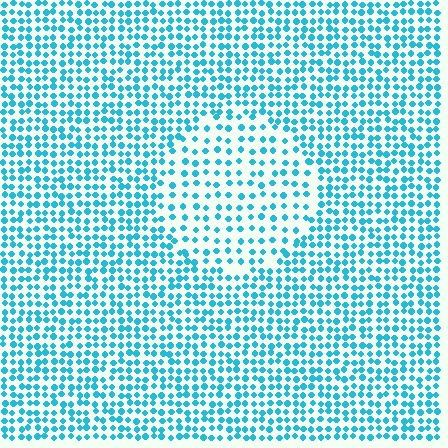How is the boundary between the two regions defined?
The boundary is defined by a change in element density (approximately 1.8x ratio). All elements are the same color, size, and shape.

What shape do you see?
I see a circle.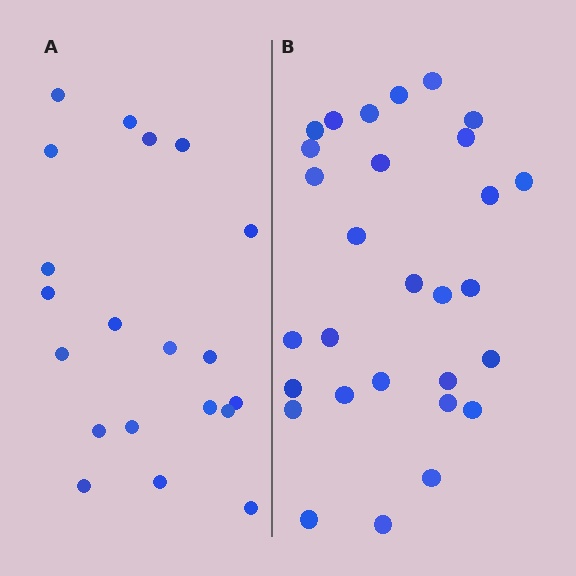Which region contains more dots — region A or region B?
Region B (the right region) has more dots.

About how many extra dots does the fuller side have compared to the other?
Region B has roughly 8 or so more dots than region A.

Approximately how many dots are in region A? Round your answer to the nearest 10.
About 20 dots.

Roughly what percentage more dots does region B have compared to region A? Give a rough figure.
About 45% more.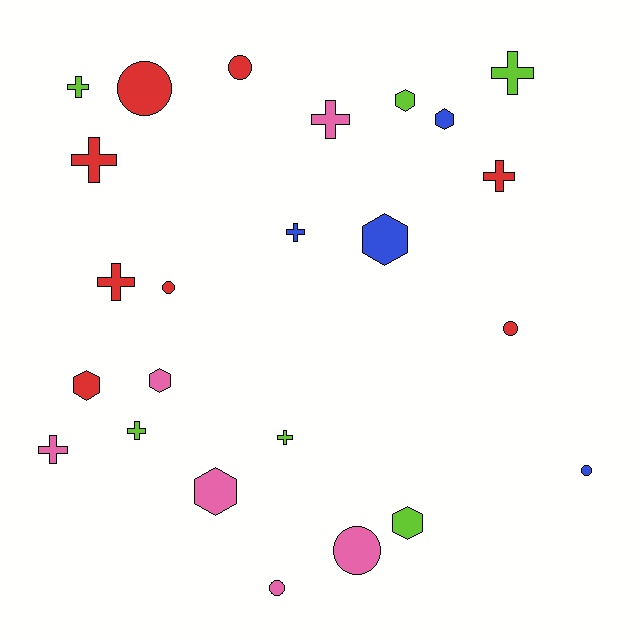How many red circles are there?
There are 4 red circles.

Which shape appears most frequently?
Cross, with 10 objects.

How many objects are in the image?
There are 24 objects.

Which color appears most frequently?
Red, with 8 objects.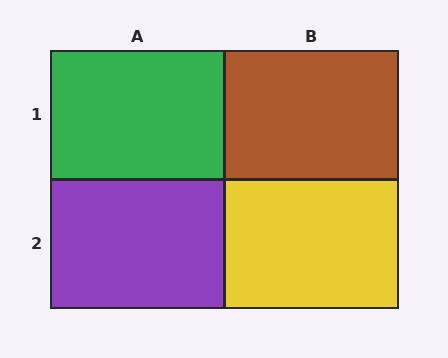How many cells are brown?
1 cell is brown.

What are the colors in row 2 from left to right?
Purple, yellow.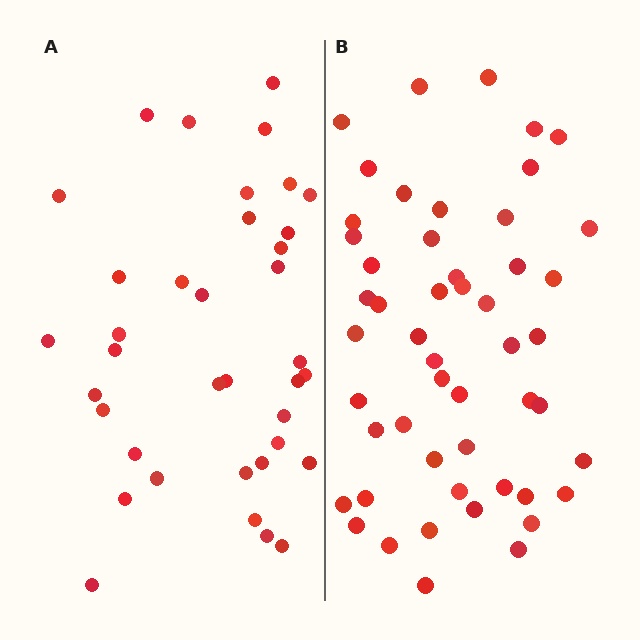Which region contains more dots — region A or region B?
Region B (the right region) has more dots.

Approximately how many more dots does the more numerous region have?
Region B has approximately 15 more dots than region A.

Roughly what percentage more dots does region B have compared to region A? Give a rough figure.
About 40% more.